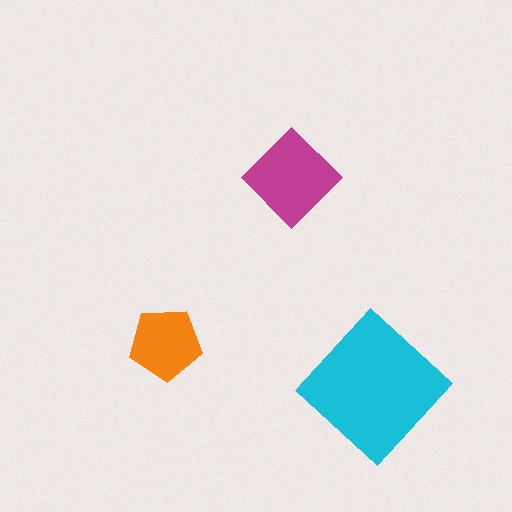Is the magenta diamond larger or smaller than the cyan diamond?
Smaller.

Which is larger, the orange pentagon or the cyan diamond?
The cyan diamond.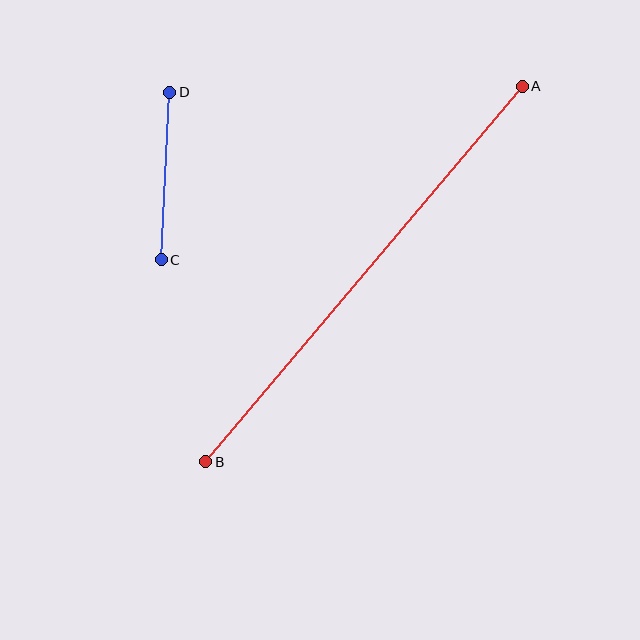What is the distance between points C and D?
The distance is approximately 167 pixels.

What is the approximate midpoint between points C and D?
The midpoint is at approximately (165, 176) pixels.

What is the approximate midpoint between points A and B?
The midpoint is at approximately (364, 274) pixels.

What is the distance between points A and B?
The distance is approximately 491 pixels.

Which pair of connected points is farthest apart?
Points A and B are farthest apart.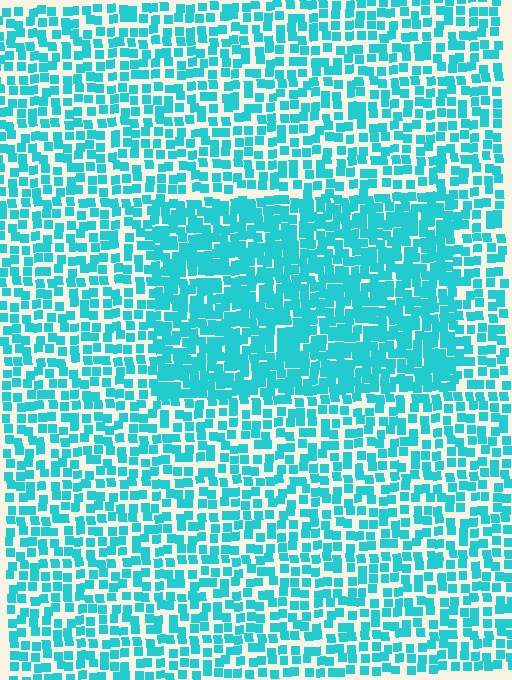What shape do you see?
I see a rectangle.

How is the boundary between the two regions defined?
The boundary is defined by a change in element density (approximately 1.7x ratio). All elements are the same color, size, and shape.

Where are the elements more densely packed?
The elements are more densely packed inside the rectangle boundary.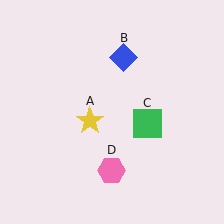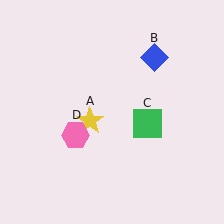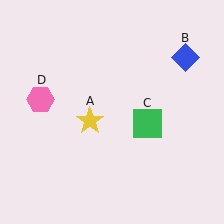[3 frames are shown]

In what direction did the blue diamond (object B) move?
The blue diamond (object B) moved right.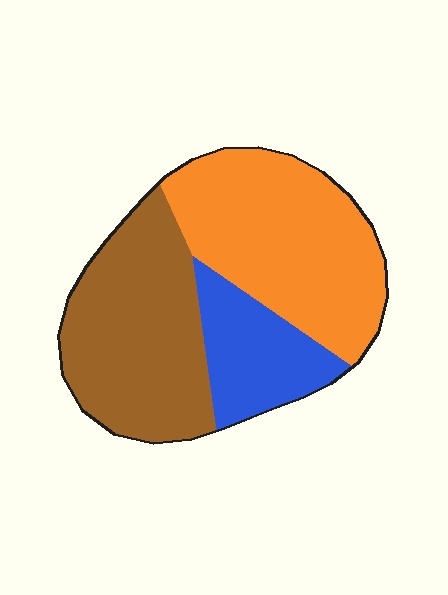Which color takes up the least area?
Blue, at roughly 20%.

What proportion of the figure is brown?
Brown covers roughly 40% of the figure.